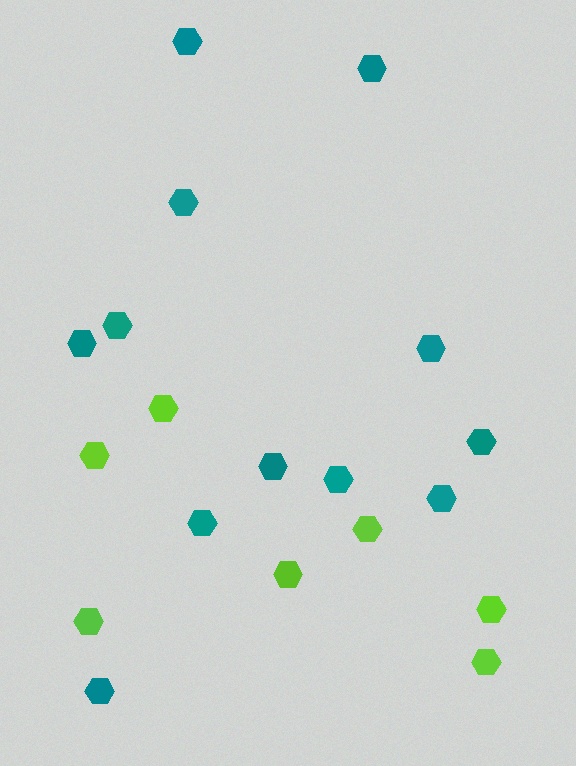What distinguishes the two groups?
There are 2 groups: one group of teal hexagons (12) and one group of lime hexagons (7).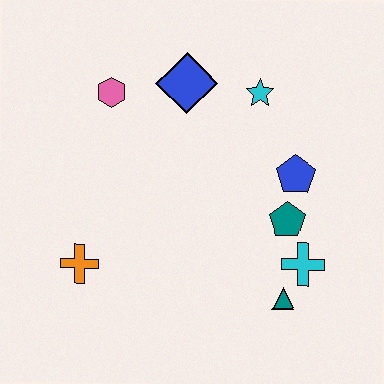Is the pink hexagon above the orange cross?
Yes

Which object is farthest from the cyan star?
The orange cross is farthest from the cyan star.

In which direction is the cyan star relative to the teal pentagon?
The cyan star is above the teal pentagon.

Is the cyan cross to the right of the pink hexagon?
Yes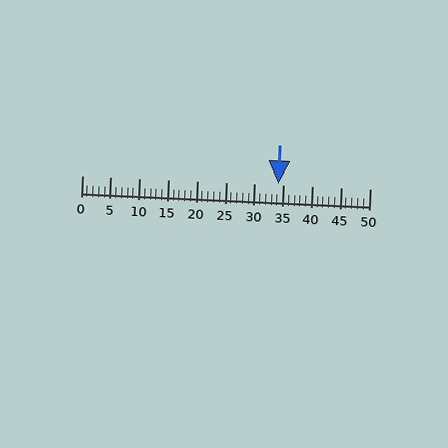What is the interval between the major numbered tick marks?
The major tick marks are spaced 5 units apart.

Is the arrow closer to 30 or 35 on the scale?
The arrow is closer to 35.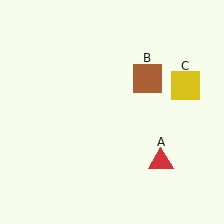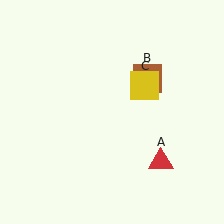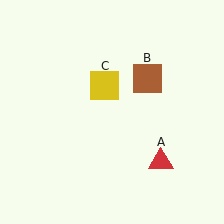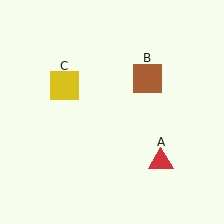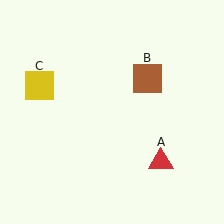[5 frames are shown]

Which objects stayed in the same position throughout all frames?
Red triangle (object A) and brown square (object B) remained stationary.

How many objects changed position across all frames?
1 object changed position: yellow square (object C).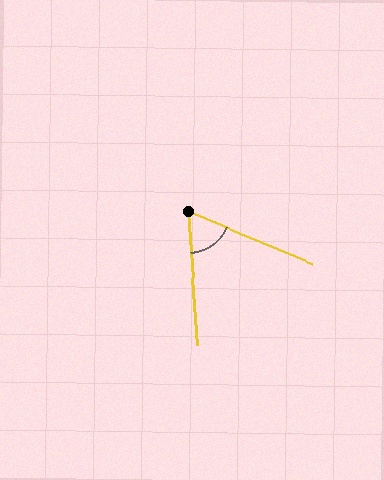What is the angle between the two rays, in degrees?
Approximately 63 degrees.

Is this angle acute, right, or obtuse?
It is acute.